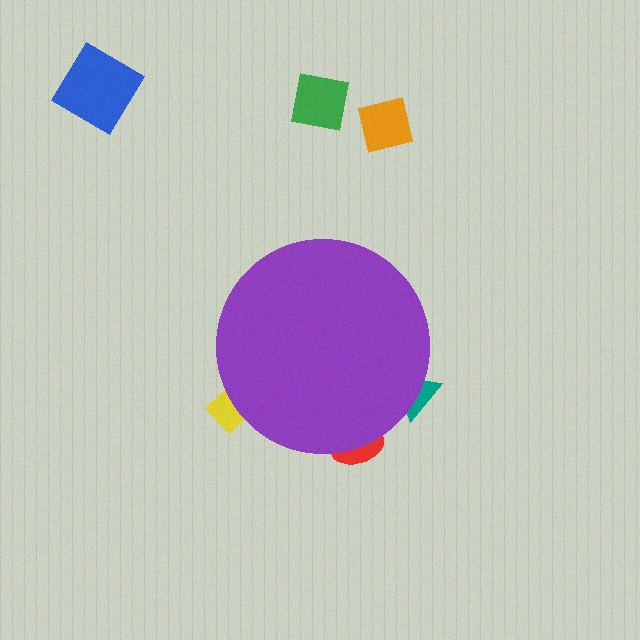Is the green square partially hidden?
No, the green square is fully visible.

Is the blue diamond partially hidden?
No, the blue diamond is fully visible.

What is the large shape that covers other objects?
A purple circle.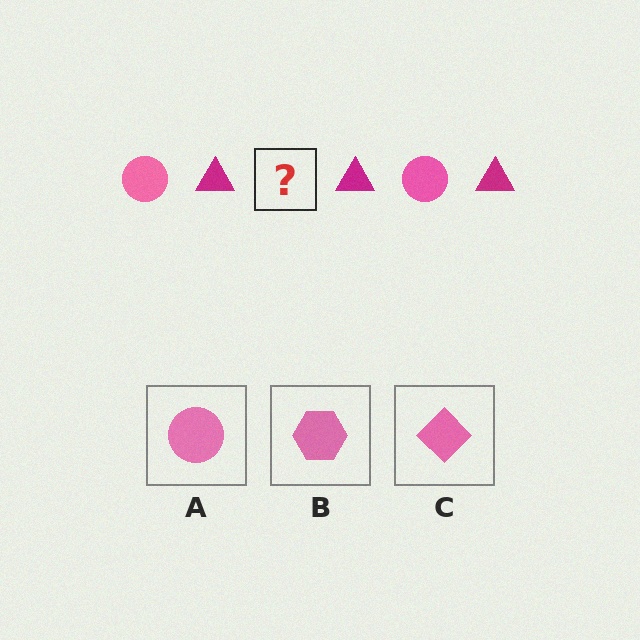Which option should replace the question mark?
Option A.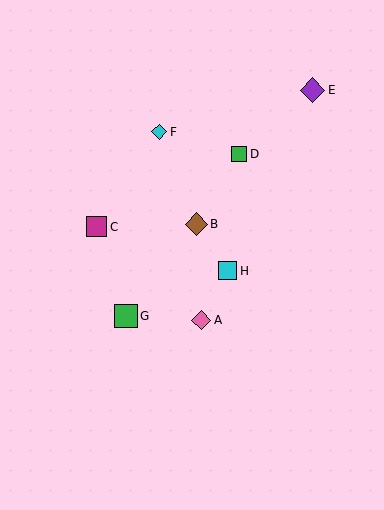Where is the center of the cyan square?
The center of the cyan square is at (228, 271).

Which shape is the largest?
The purple diamond (labeled E) is the largest.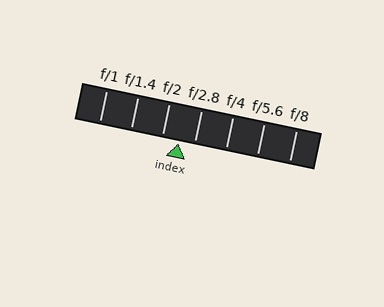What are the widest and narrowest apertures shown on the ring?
The widest aperture shown is f/1 and the narrowest is f/8.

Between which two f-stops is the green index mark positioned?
The index mark is between f/2 and f/2.8.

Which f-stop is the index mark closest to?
The index mark is closest to f/2.8.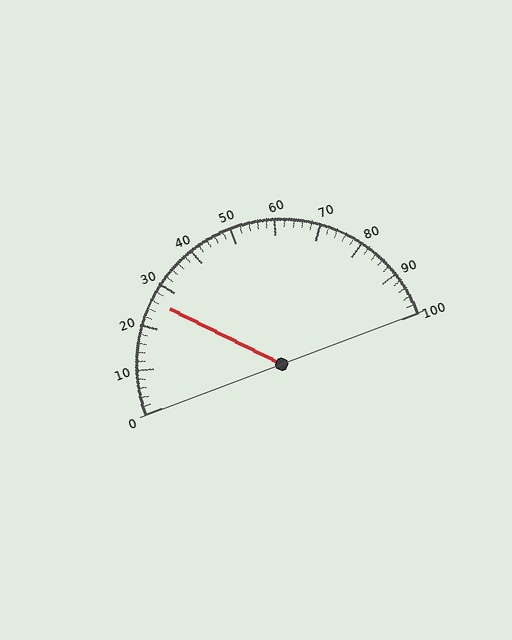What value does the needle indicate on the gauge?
The needle indicates approximately 26.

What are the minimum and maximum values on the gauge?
The gauge ranges from 0 to 100.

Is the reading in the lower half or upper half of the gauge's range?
The reading is in the lower half of the range (0 to 100).